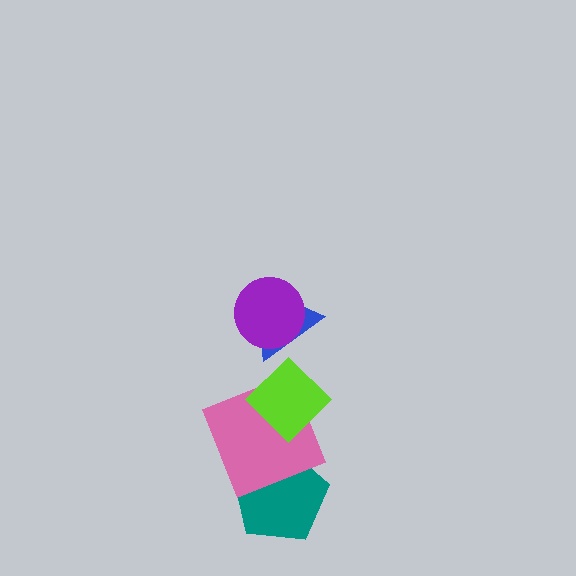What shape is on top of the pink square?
The lime diamond is on top of the pink square.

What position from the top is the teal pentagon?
The teal pentagon is 5th from the top.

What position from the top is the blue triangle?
The blue triangle is 2nd from the top.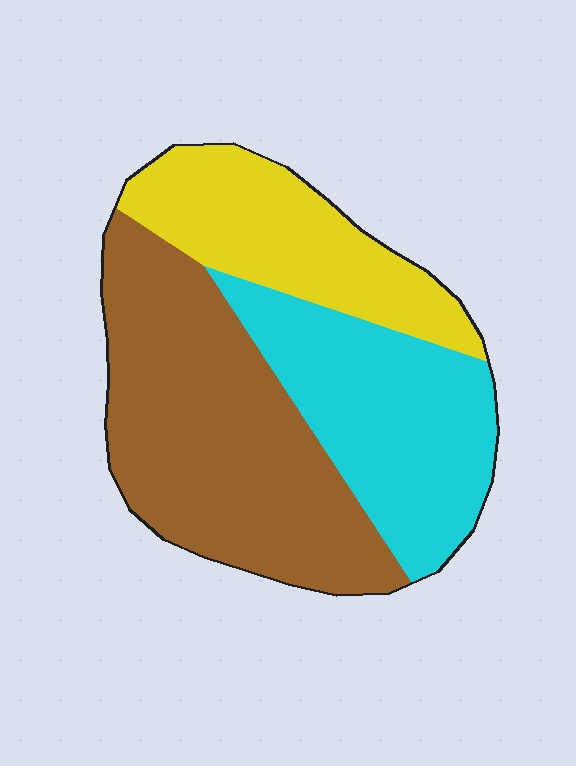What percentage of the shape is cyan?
Cyan covers 31% of the shape.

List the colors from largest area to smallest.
From largest to smallest: brown, cyan, yellow.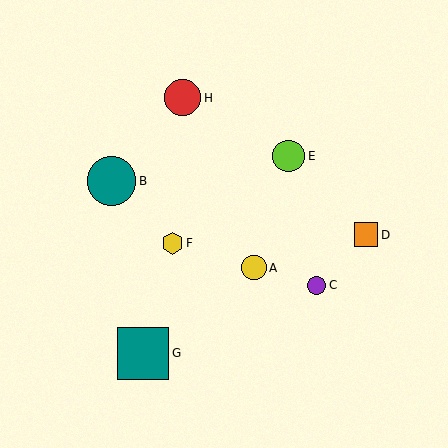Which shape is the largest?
The teal square (labeled G) is the largest.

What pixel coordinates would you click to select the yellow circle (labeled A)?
Click at (254, 268) to select the yellow circle A.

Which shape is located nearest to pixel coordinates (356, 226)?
The orange square (labeled D) at (366, 235) is nearest to that location.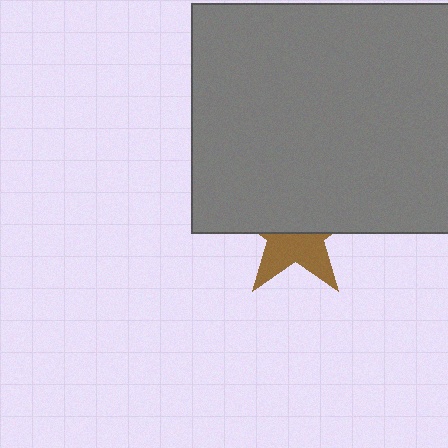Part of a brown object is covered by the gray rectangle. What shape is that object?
It is a star.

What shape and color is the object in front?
The object in front is a gray rectangle.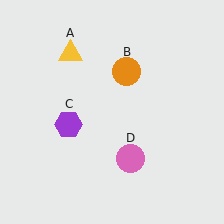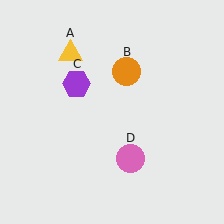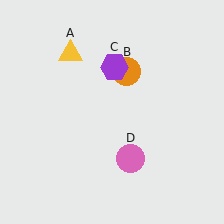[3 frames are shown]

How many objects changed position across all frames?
1 object changed position: purple hexagon (object C).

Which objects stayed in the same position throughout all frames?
Yellow triangle (object A) and orange circle (object B) and pink circle (object D) remained stationary.